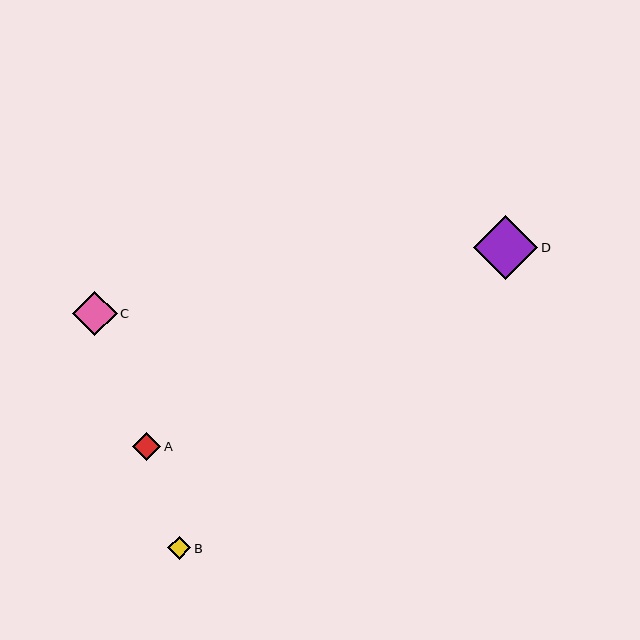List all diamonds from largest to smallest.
From largest to smallest: D, C, A, B.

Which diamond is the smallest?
Diamond B is the smallest with a size of approximately 23 pixels.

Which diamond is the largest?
Diamond D is the largest with a size of approximately 65 pixels.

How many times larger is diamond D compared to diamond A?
Diamond D is approximately 2.3 times the size of diamond A.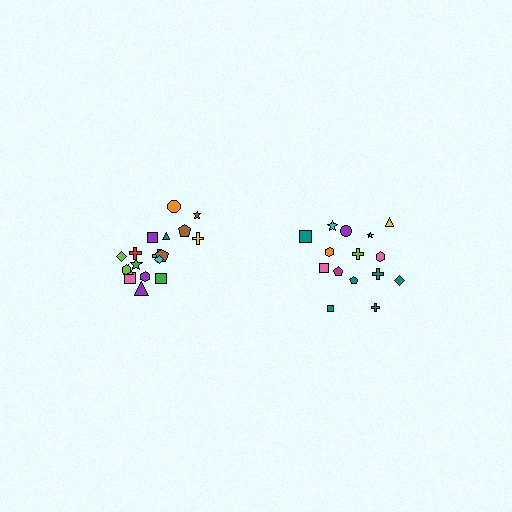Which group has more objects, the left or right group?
The left group.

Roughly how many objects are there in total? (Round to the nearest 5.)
Roughly 35 objects in total.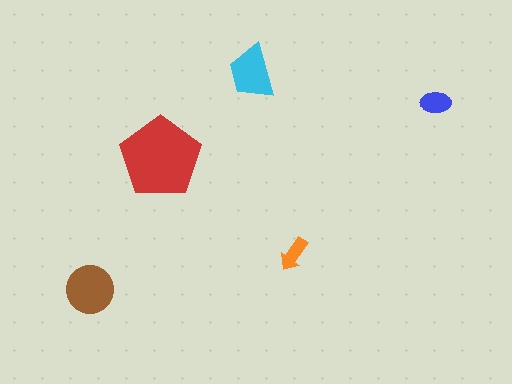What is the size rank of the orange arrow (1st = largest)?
5th.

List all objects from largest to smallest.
The red pentagon, the brown circle, the cyan trapezoid, the blue ellipse, the orange arrow.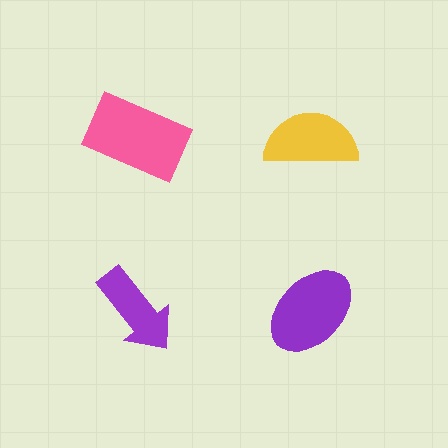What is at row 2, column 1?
A purple arrow.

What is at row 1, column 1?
A pink rectangle.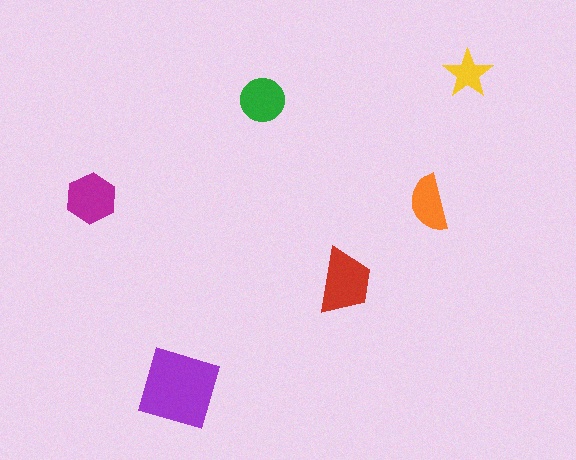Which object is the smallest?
The yellow star.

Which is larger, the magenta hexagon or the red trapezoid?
The red trapezoid.